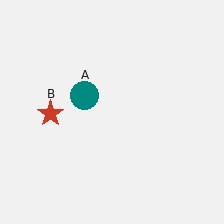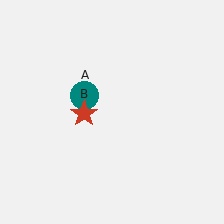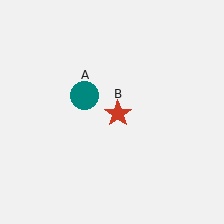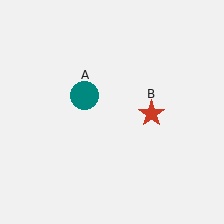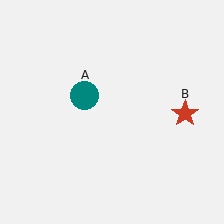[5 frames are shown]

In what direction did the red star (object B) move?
The red star (object B) moved right.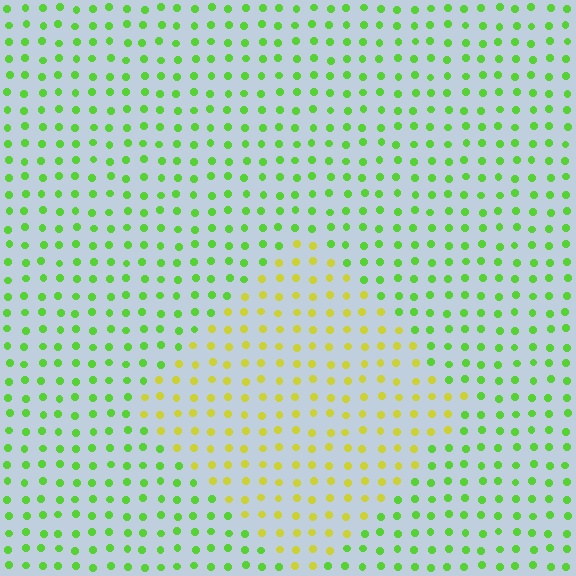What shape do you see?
I see a diamond.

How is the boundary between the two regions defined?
The boundary is defined purely by a slight shift in hue (about 44 degrees). Spacing, size, and orientation are identical on both sides.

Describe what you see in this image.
The image is filled with small lime elements in a uniform arrangement. A diamond-shaped region is visible where the elements are tinted to a slightly different hue, forming a subtle color boundary.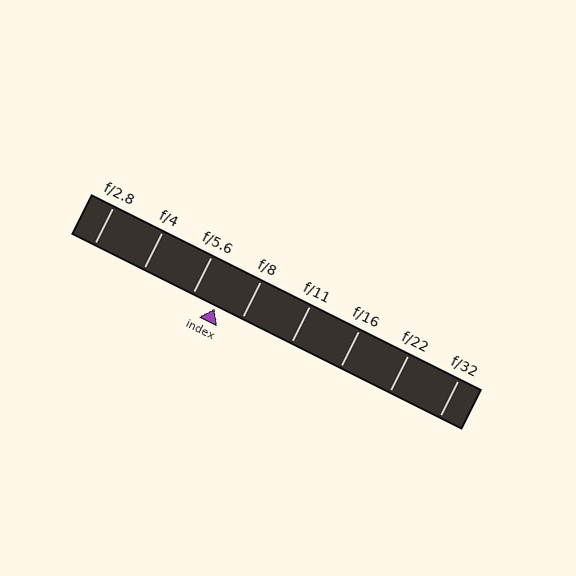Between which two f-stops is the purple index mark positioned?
The index mark is between f/5.6 and f/8.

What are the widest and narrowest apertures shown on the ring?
The widest aperture shown is f/2.8 and the narrowest is f/32.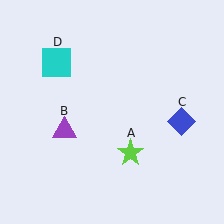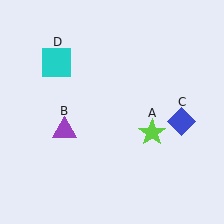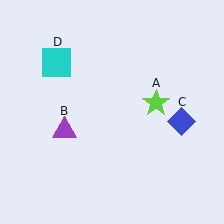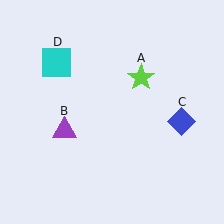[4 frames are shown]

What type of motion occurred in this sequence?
The lime star (object A) rotated counterclockwise around the center of the scene.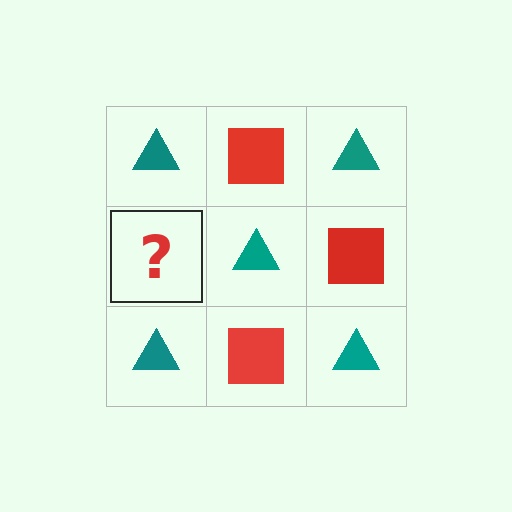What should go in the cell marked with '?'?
The missing cell should contain a red square.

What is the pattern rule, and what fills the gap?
The rule is that it alternates teal triangle and red square in a checkerboard pattern. The gap should be filled with a red square.